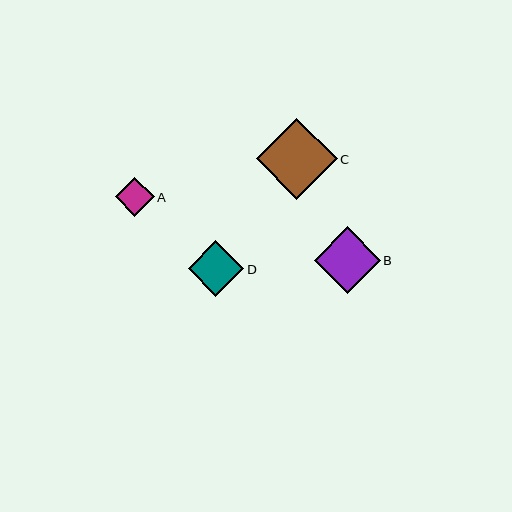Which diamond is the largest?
Diamond C is the largest with a size of approximately 81 pixels.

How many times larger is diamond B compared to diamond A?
Diamond B is approximately 1.7 times the size of diamond A.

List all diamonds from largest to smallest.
From largest to smallest: C, B, D, A.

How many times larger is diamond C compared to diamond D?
Diamond C is approximately 1.5 times the size of diamond D.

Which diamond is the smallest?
Diamond A is the smallest with a size of approximately 39 pixels.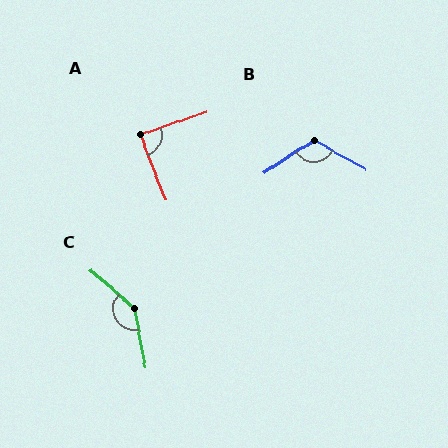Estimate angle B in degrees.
Approximately 118 degrees.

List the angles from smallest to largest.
A (87°), B (118°), C (142°).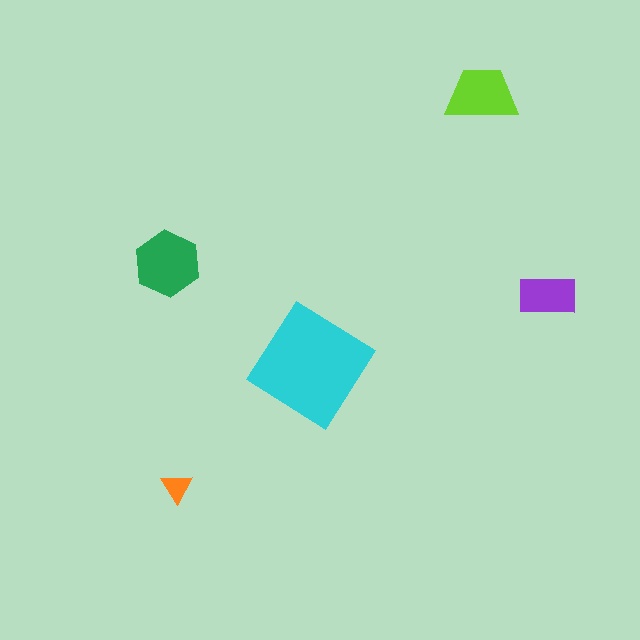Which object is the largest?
The cyan diamond.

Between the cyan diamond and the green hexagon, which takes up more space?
The cyan diamond.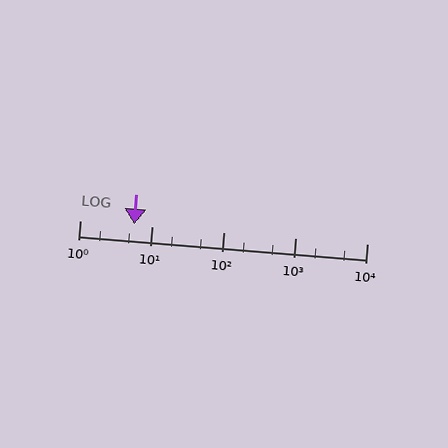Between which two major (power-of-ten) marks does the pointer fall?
The pointer is between 1 and 10.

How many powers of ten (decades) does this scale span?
The scale spans 4 decades, from 1 to 10000.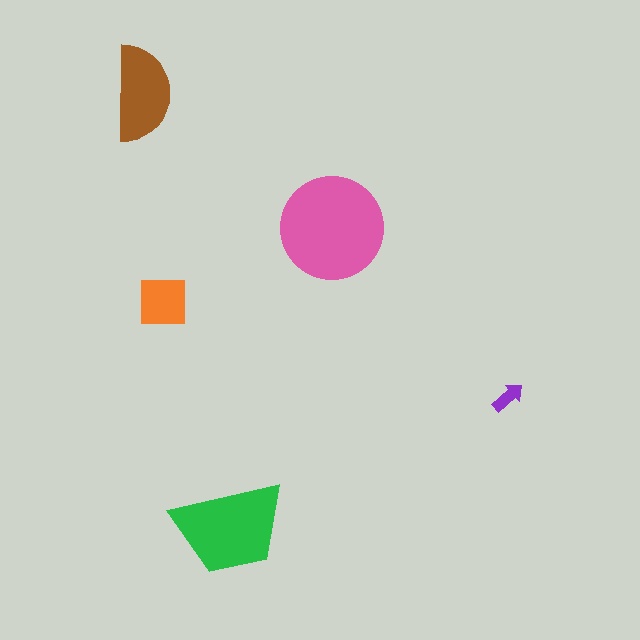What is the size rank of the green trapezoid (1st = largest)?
2nd.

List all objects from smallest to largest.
The purple arrow, the orange square, the brown semicircle, the green trapezoid, the pink circle.